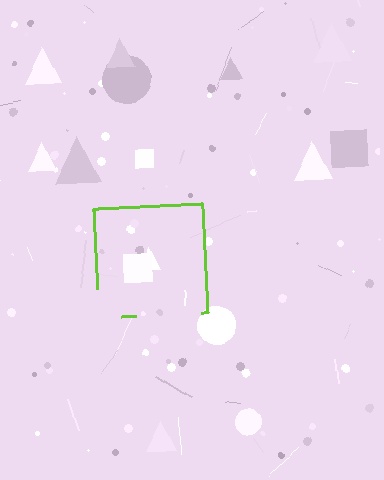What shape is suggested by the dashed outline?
The dashed outline suggests a square.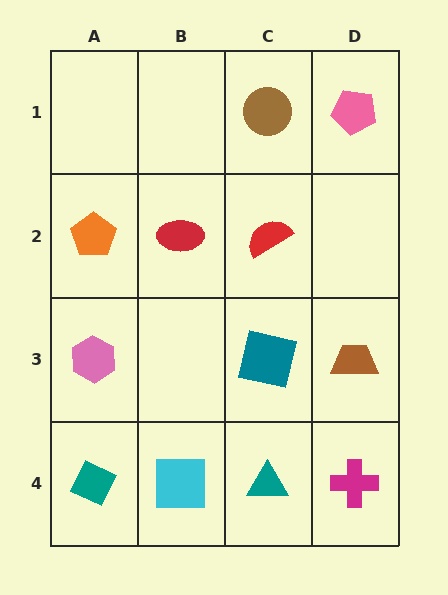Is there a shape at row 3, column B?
No, that cell is empty.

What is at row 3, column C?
A teal square.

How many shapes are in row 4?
4 shapes.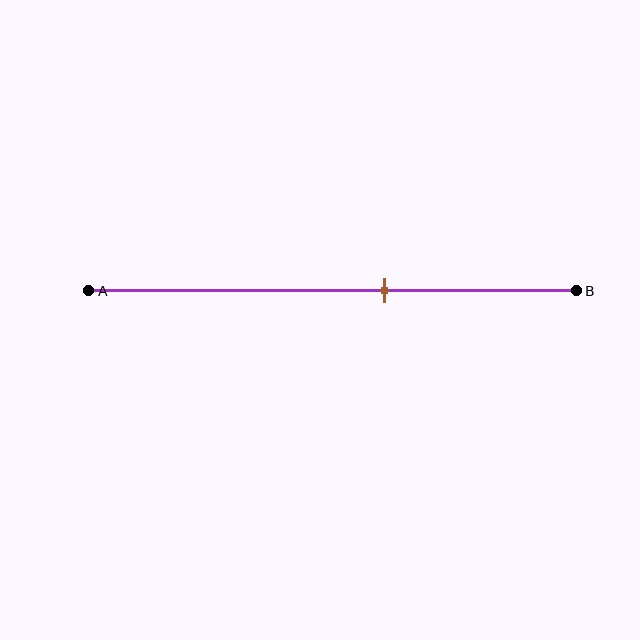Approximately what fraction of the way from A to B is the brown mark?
The brown mark is approximately 60% of the way from A to B.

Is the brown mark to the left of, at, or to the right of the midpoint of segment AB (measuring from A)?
The brown mark is to the right of the midpoint of segment AB.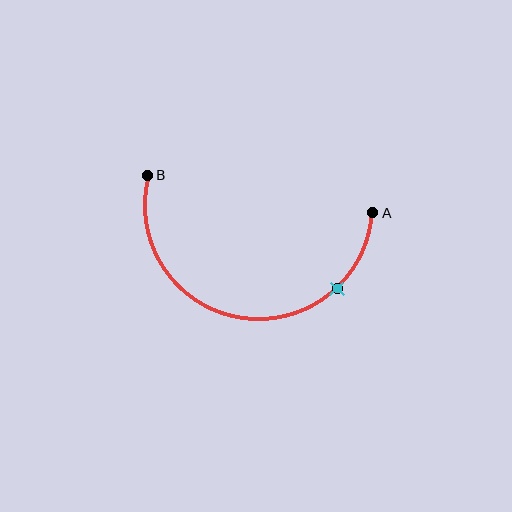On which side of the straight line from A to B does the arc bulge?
The arc bulges below the straight line connecting A and B.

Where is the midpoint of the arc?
The arc midpoint is the point on the curve farthest from the straight line joining A and B. It sits below that line.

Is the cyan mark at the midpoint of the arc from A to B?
No. The cyan mark lies on the arc but is closer to endpoint A. The arc midpoint would be at the point on the curve equidistant along the arc from both A and B.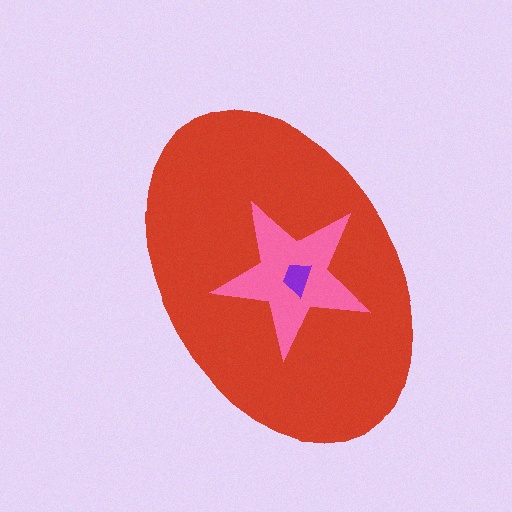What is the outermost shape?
The red ellipse.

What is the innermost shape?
The purple trapezoid.